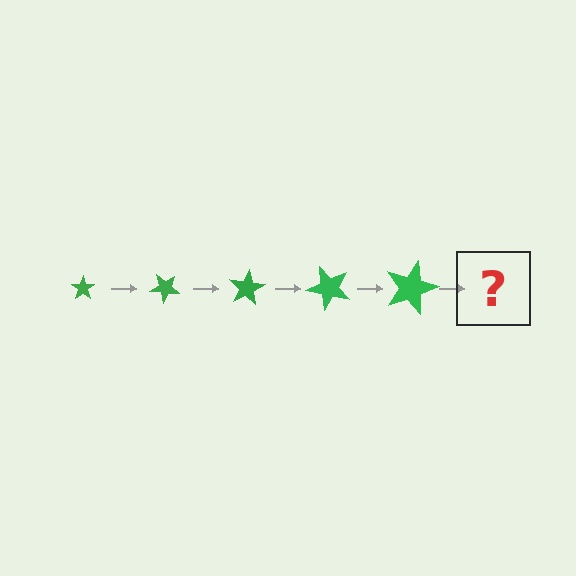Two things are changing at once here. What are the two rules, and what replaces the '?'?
The two rules are that the star grows larger each step and it rotates 40 degrees each step. The '?' should be a star, larger than the previous one and rotated 200 degrees from the start.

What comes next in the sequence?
The next element should be a star, larger than the previous one and rotated 200 degrees from the start.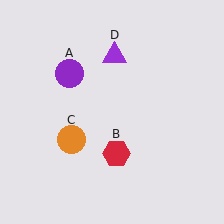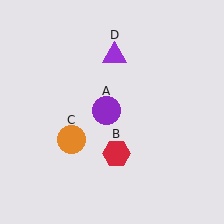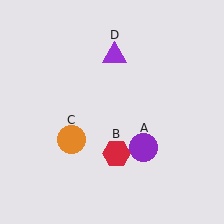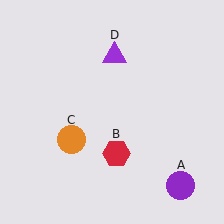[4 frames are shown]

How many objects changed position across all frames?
1 object changed position: purple circle (object A).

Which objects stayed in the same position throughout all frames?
Red hexagon (object B) and orange circle (object C) and purple triangle (object D) remained stationary.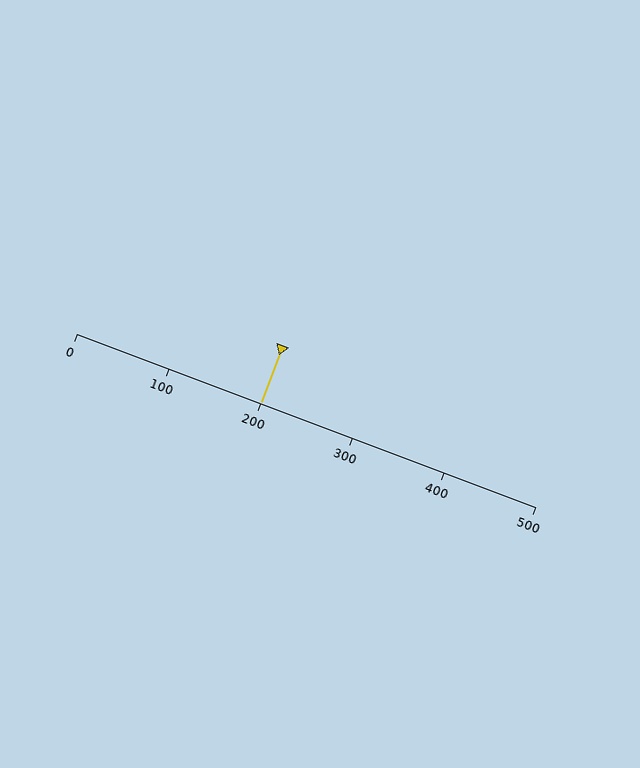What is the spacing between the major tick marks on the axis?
The major ticks are spaced 100 apart.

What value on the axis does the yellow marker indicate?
The marker indicates approximately 200.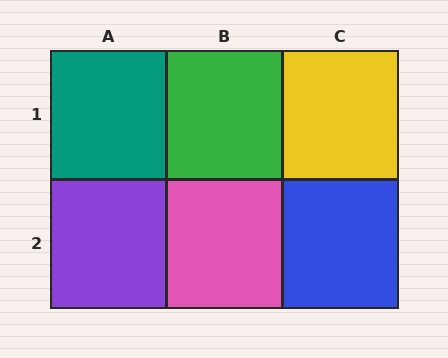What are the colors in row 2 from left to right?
Purple, pink, blue.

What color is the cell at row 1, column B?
Green.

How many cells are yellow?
1 cell is yellow.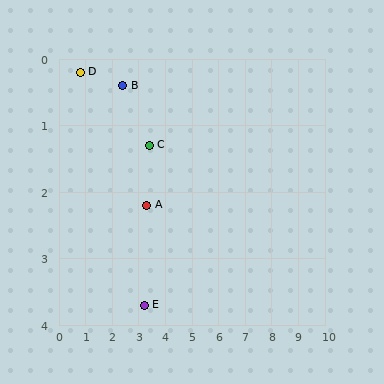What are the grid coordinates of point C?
Point C is at approximately (3.4, 1.3).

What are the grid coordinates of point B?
Point B is at approximately (2.4, 0.4).